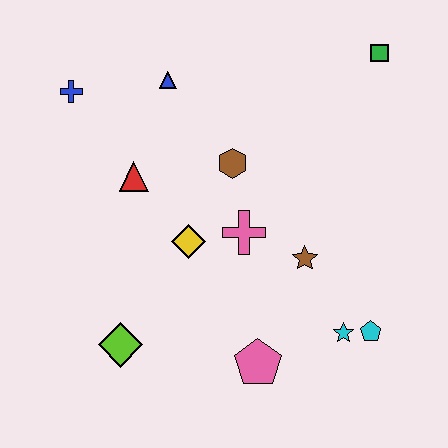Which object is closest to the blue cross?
The blue triangle is closest to the blue cross.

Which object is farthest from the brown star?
The blue cross is farthest from the brown star.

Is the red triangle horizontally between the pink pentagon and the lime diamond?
Yes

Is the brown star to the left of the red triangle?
No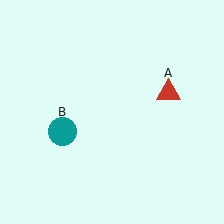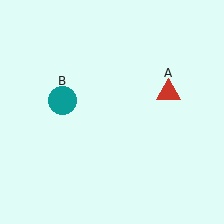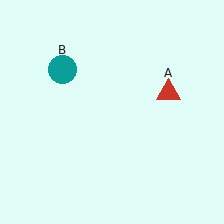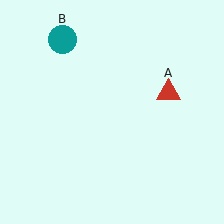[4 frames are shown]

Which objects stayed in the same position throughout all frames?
Red triangle (object A) remained stationary.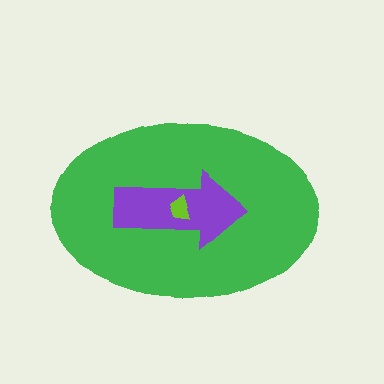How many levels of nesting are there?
3.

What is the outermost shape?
The green ellipse.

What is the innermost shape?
The lime trapezoid.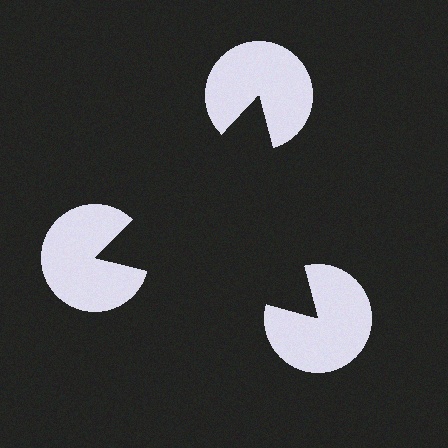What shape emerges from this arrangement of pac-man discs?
An illusory triangle — its edges are inferred from the aligned wedge cuts in the pac-man discs, not physically drawn.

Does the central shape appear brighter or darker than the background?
It typically appears slightly darker than the background, even though no actual brightness change is drawn.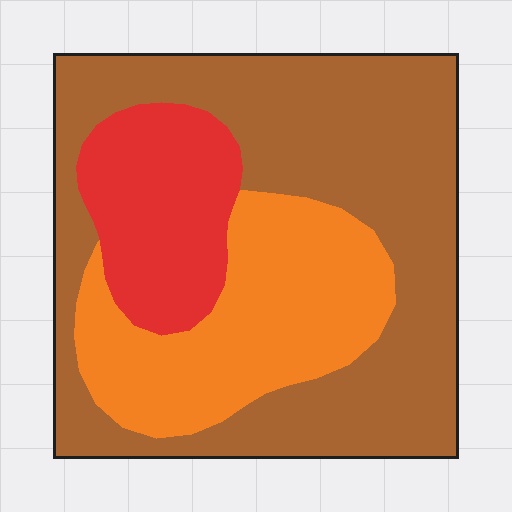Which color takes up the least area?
Red, at roughly 20%.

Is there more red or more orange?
Orange.